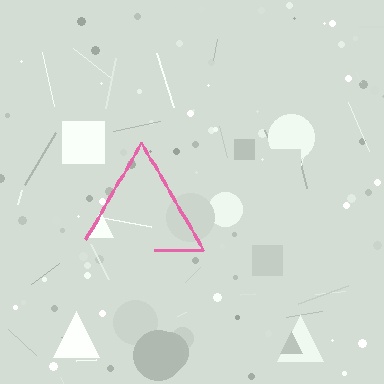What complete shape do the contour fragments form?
The contour fragments form a triangle.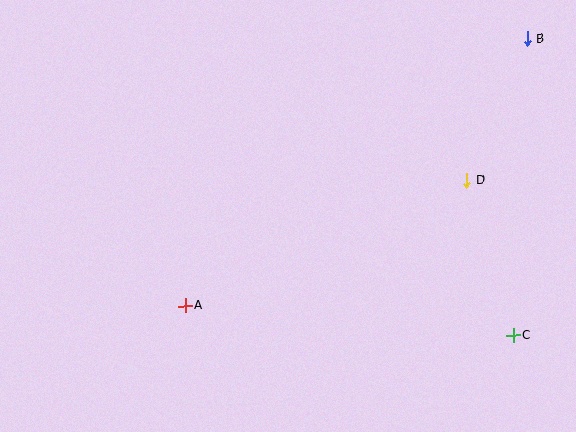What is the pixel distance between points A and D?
The distance between A and D is 308 pixels.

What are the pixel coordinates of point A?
Point A is at (185, 306).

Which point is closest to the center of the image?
Point A at (185, 306) is closest to the center.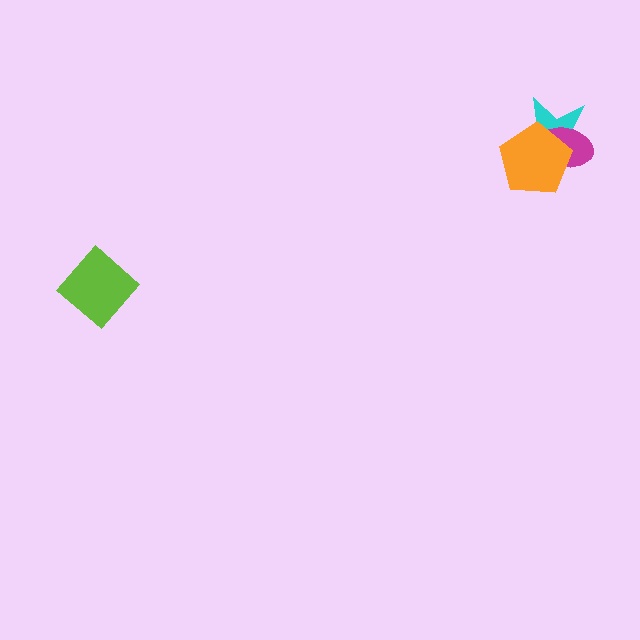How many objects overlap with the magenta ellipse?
2 objects overlap with the magenta ellipse.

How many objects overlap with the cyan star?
2 objects overlap with the cyan star.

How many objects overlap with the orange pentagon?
2 objects overlap with the orange pentagon.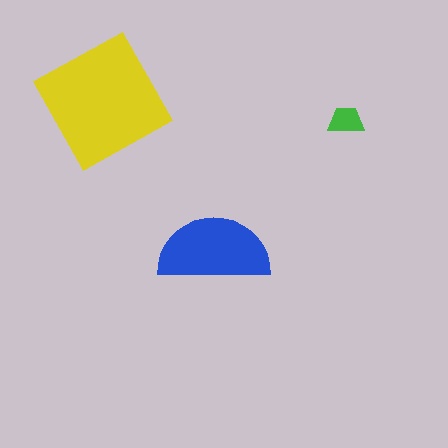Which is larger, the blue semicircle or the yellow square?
The yellow square.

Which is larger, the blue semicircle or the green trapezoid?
The blue semicircle.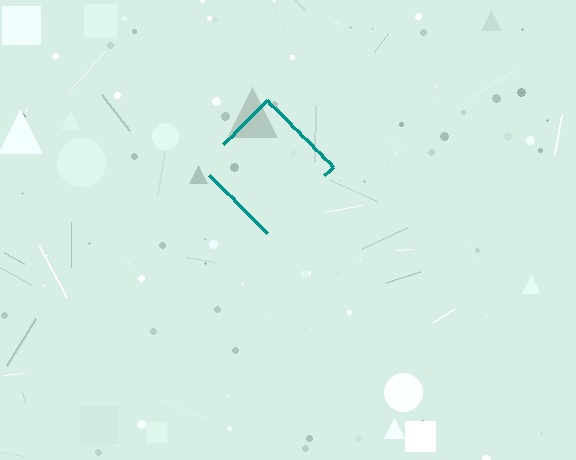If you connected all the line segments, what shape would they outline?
They would outline a diamond.